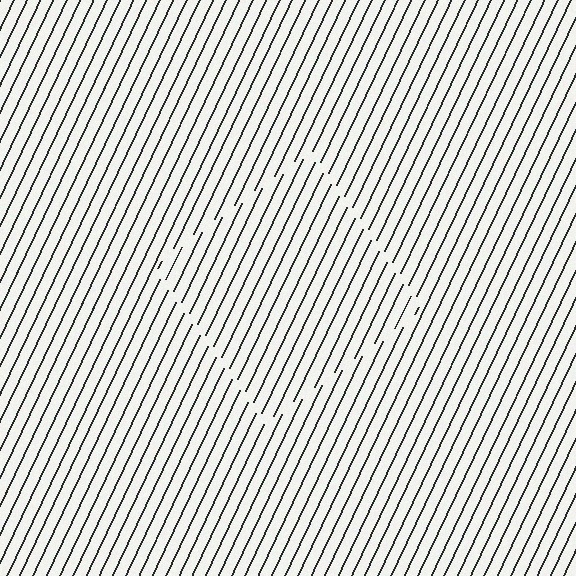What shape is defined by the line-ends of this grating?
An illusory square. The interior of the shape contains the same grating, shifted by half a period — the contour is defined by the phase discontinuity where line-ends from the inner and outer gratings abut.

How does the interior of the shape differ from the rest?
The interior of the shape contains the same grating, shifted by half a period — the contour is defined by the phase discontinuity where line-ends from the inner and outer gratings abut.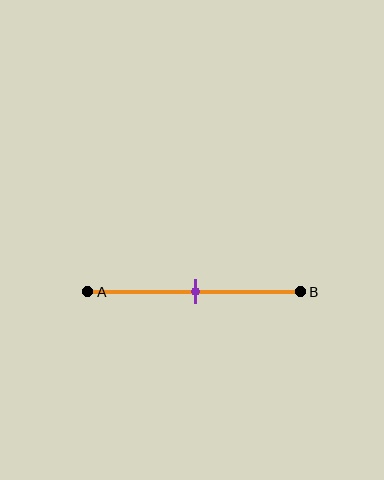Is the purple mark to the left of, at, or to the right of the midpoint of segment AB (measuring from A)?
The purple mark is approximately at the midpoint of segment AB.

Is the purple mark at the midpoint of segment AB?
Yes, the mark is approximately at the midpoint.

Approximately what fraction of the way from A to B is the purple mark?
The purple mark is approximately 50% of the way from A to B.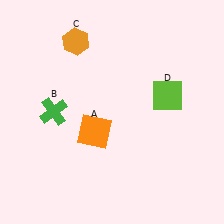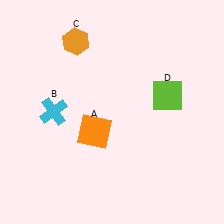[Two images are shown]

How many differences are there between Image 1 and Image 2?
There is 1 difference between the two images.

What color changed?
The cross (B) changed from green in Image 1 to cyan in Image 2.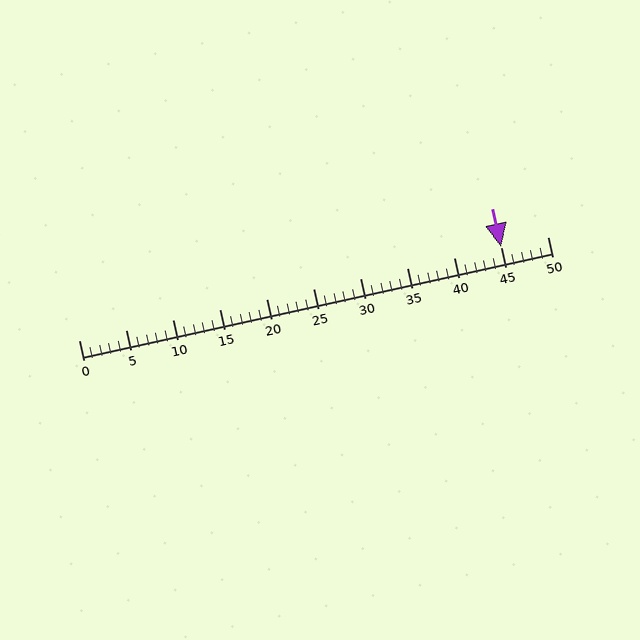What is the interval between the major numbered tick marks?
The major tick marks are spaced 5 units apart.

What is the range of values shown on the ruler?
The ruler shows values from 0 to 50.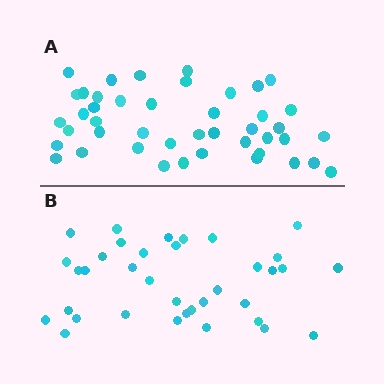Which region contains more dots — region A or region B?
Region A (the top region) has more dots.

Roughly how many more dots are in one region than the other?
Region A has roughly 8 or so more dots than region B.